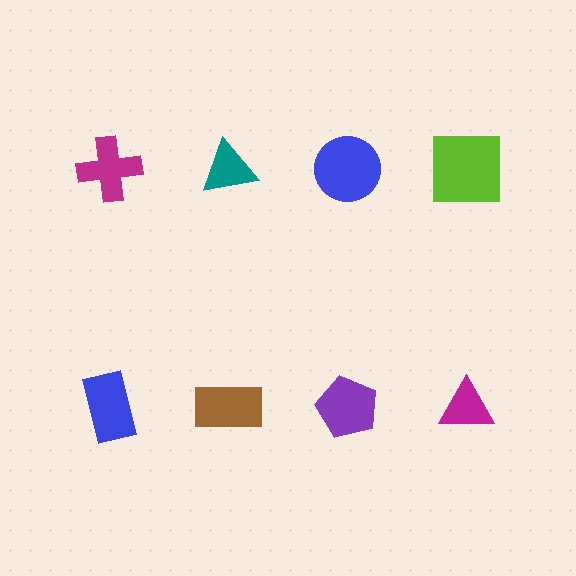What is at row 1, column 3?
A blue circle.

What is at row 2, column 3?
A purple pentagon.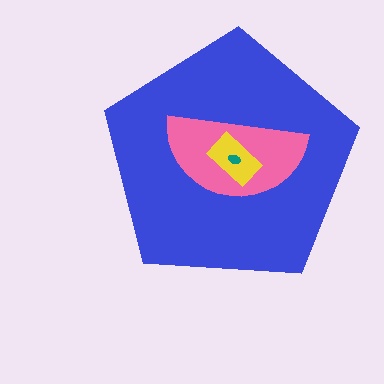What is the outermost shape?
The blue pentagon.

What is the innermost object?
The teal ellipse.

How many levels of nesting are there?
4.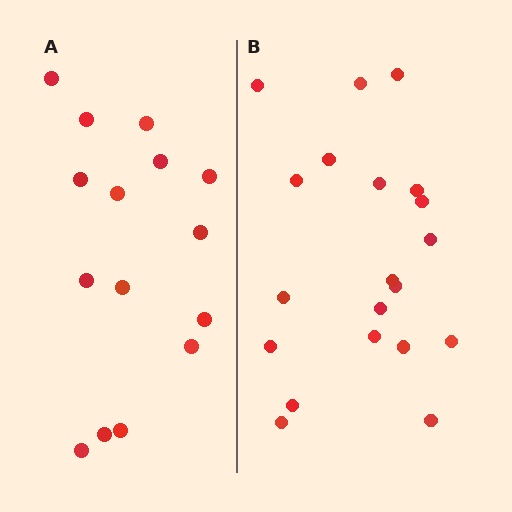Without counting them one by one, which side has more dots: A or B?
Region B (the right region) has more dots.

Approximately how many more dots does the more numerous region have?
Region B has about 5 more dots than region A.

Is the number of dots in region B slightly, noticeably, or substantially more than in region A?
Region B has noticeably more, but not dramatically so. The ratio is roughly 1.3 to 1.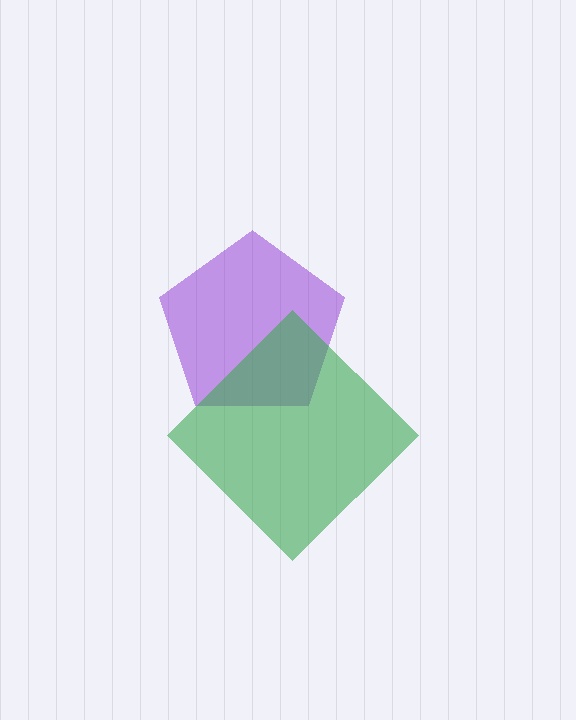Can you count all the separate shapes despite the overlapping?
Yes, there are 2 separate shapes.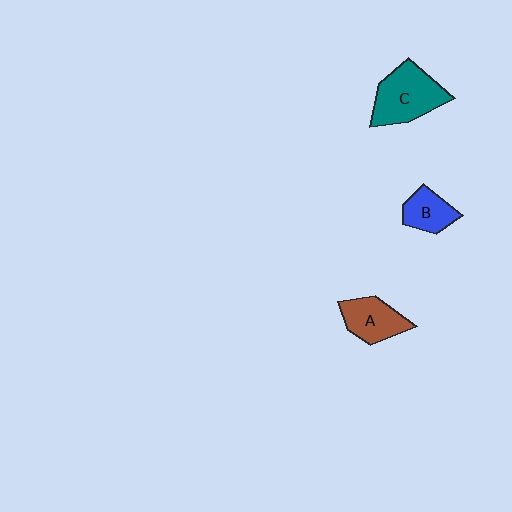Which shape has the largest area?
Shape C (teal).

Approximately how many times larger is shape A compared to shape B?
Approximately 1.3 times.